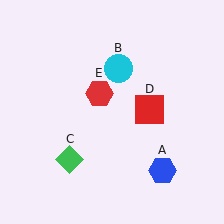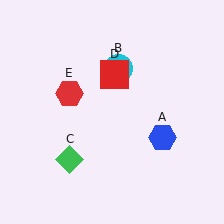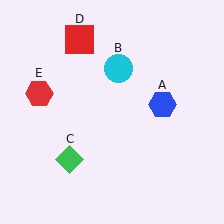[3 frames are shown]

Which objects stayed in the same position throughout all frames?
Cyan circle (object B) and green diamond (object C) remained stationary.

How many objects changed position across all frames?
3 objects changed position: blue hexagon (object A), red square (object D), red hexagon (object E).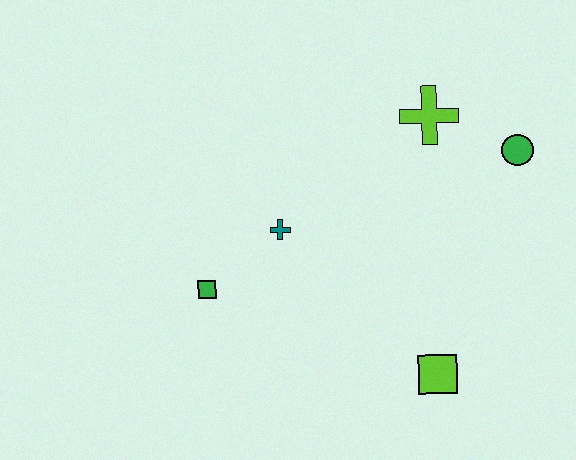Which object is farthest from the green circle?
The green square is farthest from the green circle.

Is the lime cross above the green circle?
Yes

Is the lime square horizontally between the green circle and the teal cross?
Yes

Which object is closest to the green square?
The teal cross is closest to the green square.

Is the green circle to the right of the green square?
Yes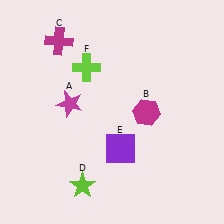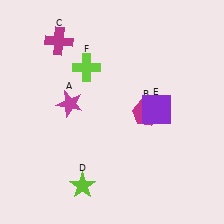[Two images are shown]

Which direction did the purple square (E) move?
The purple square (E) moved up.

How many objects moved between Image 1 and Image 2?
1 object moved between the two images.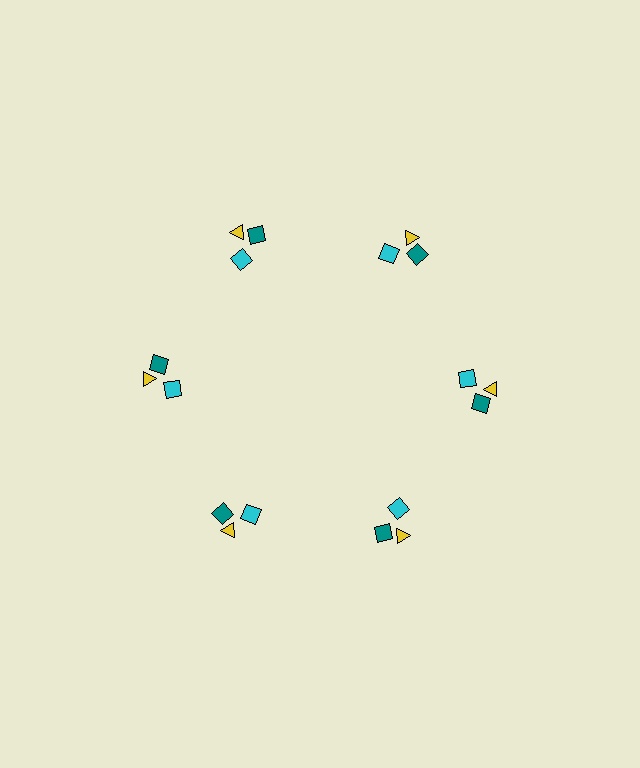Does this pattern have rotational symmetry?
Yes, this pattern has 6-fold rotational symmetry. It looks the same after rotating 60 degrees around the center.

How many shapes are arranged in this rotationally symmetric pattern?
There are 18 shapes, arranged in 6 groups of 3.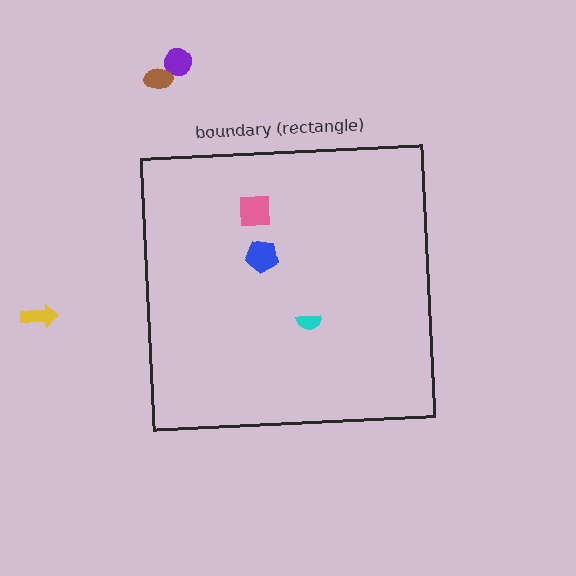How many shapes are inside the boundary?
3 inside, 3 outside.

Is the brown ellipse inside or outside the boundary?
Outside.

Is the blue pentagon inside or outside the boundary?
Inside.